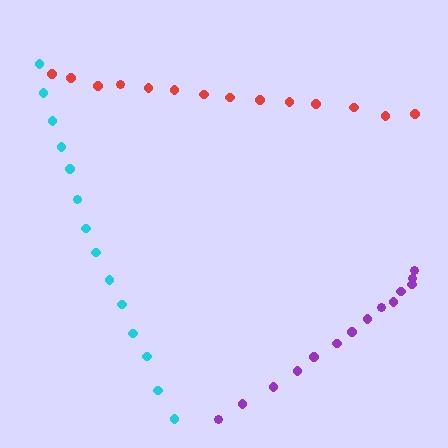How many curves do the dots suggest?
There are 3 distinct paths.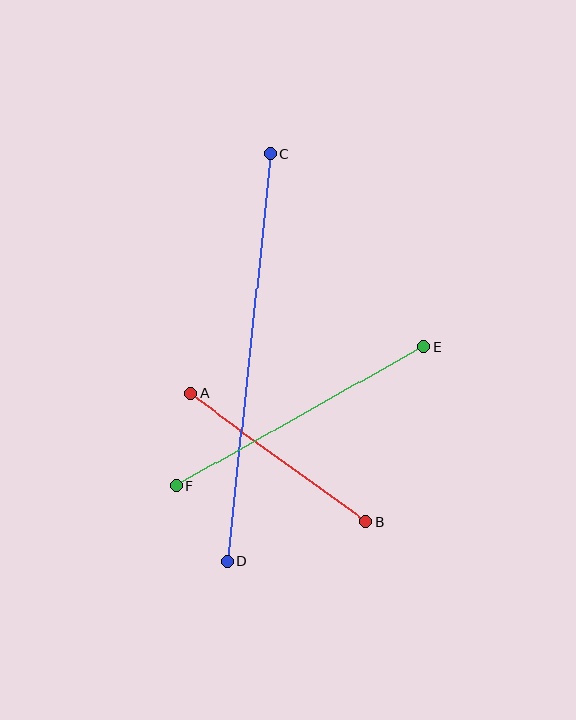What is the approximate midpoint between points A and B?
The midpoint is at approximately (278, 458) pixels.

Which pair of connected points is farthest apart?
Points C and D are farthest apart.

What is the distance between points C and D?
The distance is approximately 409 pixels.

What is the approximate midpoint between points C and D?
The midpoint is at approximately (249, 357) pixels.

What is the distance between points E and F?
The distance is approximately 284 pixels.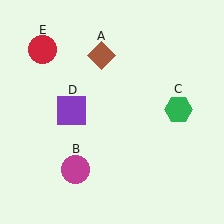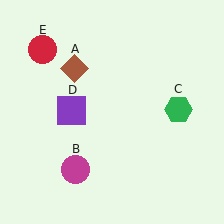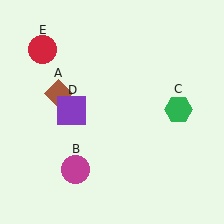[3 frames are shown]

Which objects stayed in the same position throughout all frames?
Magenta circle (object B) and green hexagon (object C) and purple square (object D) and red circle (object E) remained stationary.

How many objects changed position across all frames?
1 object changed position: brown diamond (object A).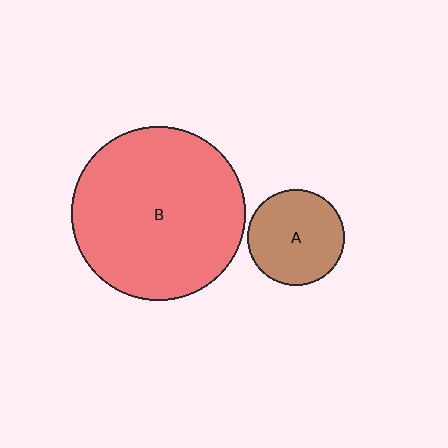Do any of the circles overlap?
No, none of the circles overlap.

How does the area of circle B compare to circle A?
Approximately 3.2 times.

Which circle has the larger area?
Circle B (red).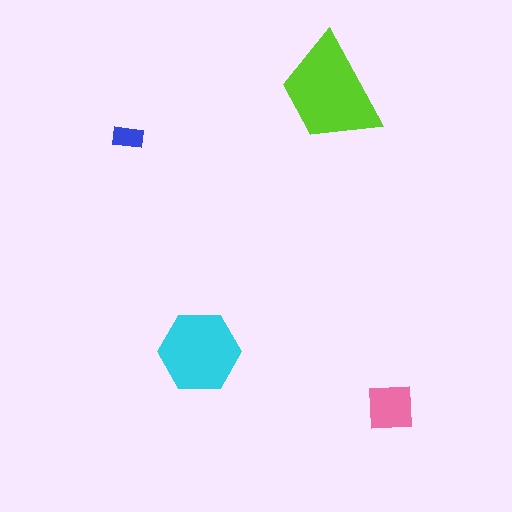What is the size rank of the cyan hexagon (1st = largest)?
2nd.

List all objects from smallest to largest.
The blue rectangle, the pink square, the cyan hexagon, the lime trapezoid.